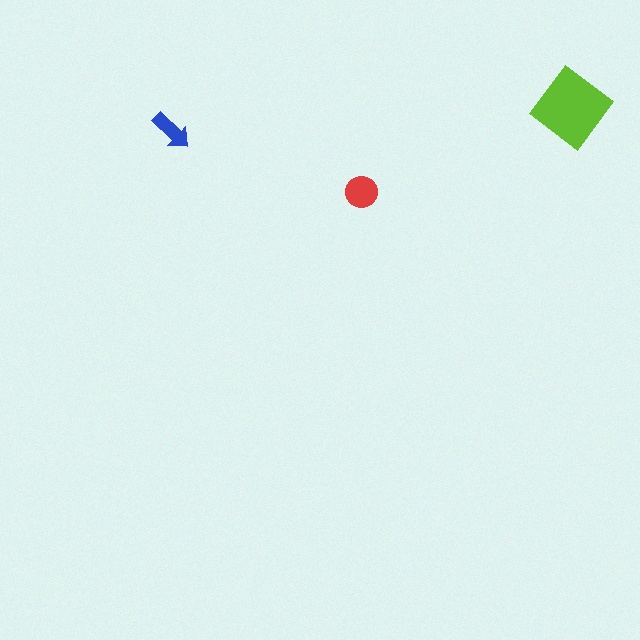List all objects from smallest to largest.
The blue arrow, the red circle, the lime diamond.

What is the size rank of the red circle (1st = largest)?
2nd.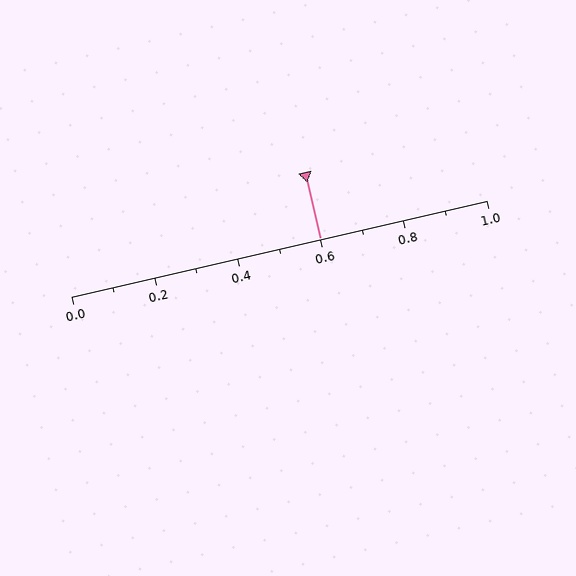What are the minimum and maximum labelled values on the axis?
The axis runs from 0.0 to 1.0.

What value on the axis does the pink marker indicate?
The marker indicates approximately 0.6.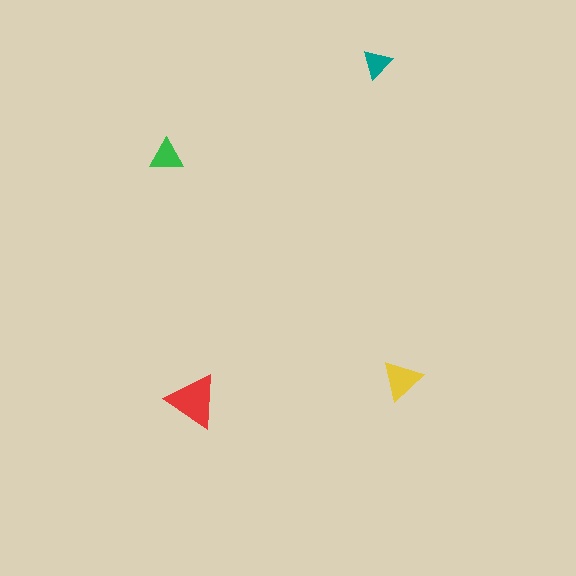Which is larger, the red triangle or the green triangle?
The red one.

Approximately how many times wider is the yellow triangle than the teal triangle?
About 1.5 times wider.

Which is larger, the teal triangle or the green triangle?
The green one.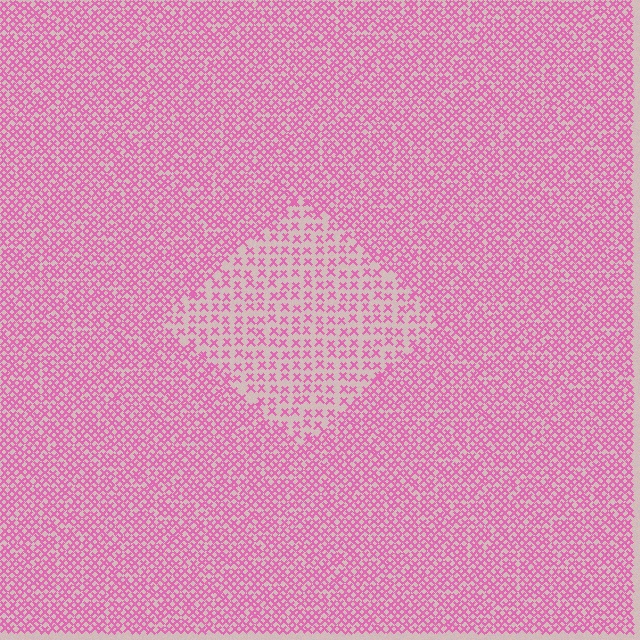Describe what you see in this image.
The image contains small pink elements arranged at two different densities. A diamond-shaped region is visible where the elements are less densely packed than the surrounding area.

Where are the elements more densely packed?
The elements are more densely packed outside the diamond boundary.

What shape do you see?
I see a diamond.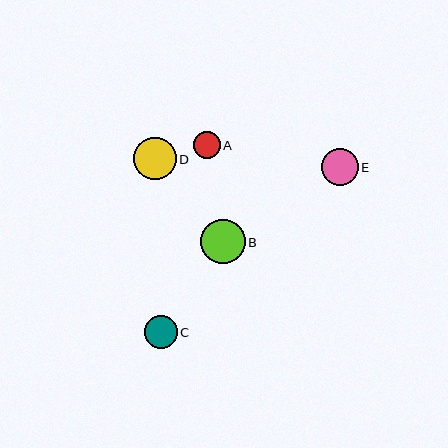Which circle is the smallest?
Circle A is the smallest with a size of approximately 27 pixels.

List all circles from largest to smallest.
From largest to smallest: B, D, E, C, A.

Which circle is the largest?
Circle B is the largest with a size of approximately 44 pixels.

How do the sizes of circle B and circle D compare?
Circle B and circle D are approximately the same size.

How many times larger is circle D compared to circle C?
Circle D is approximately 1.3 times the size of circle C.